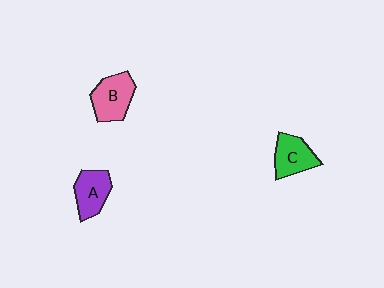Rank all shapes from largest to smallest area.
From largest to smallest: B (pink), A (purple), C (green).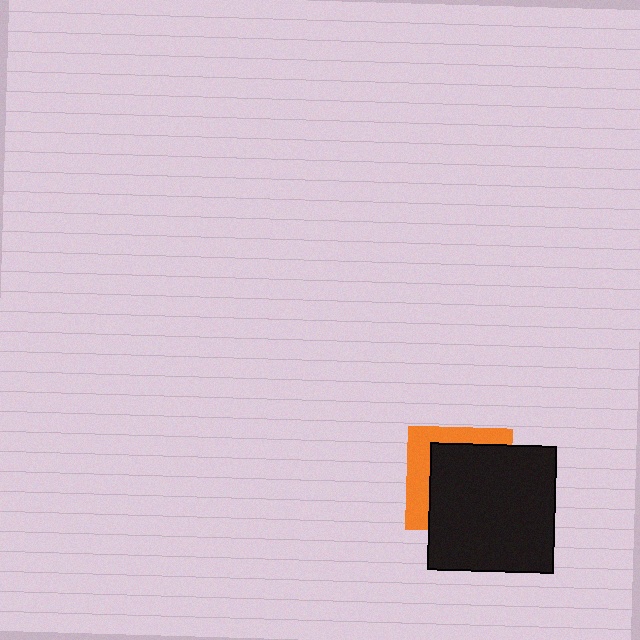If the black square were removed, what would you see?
You would see the complete orange square.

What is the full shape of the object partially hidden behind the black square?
The partially hidden object is an orange square.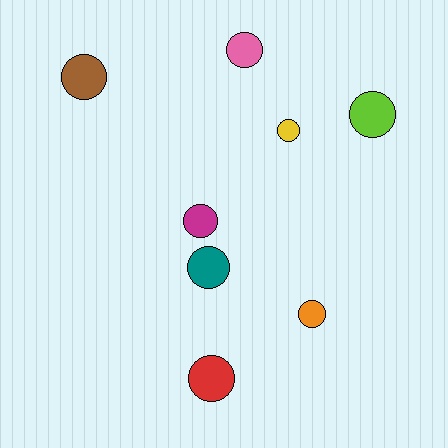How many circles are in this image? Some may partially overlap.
There are 8 circles.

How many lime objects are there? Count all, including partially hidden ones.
There is 1 lime object.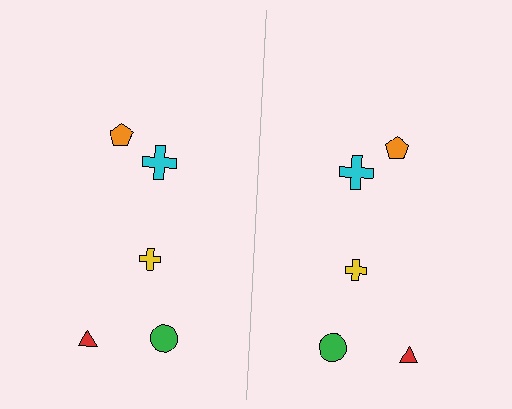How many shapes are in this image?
There are 10 shapes in this image.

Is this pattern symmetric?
Yes, this pattern has bilateral (reflection) symmetry.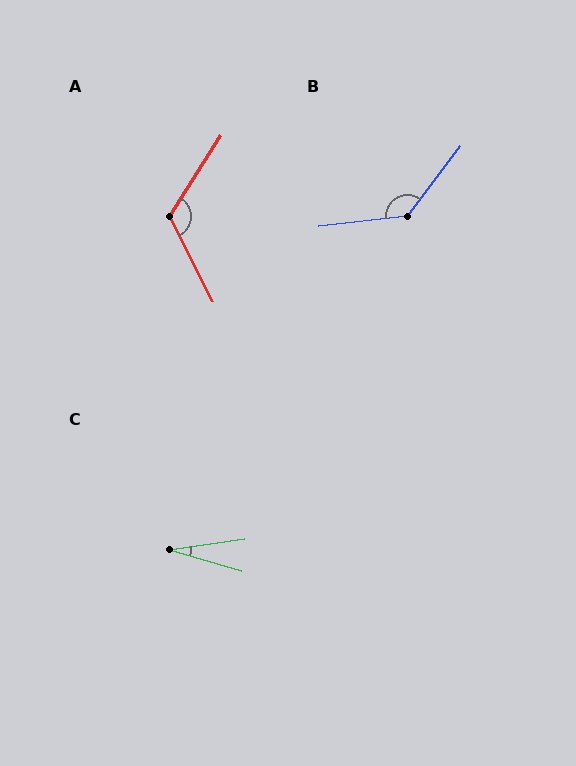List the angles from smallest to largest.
C (24°), A (120°), B (133°).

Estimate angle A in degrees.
Approximately 120 degrees.